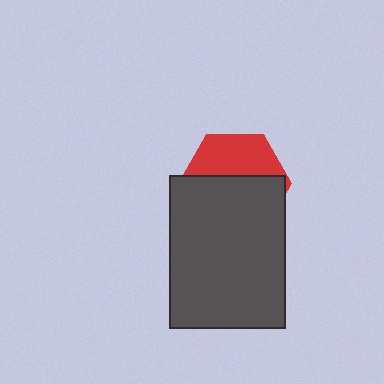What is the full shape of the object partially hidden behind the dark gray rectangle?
The partially hidden object is a red hexagon.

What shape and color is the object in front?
The object in front is a dark gray rectangle.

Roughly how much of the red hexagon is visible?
A small part of it is visible (roughly 41%).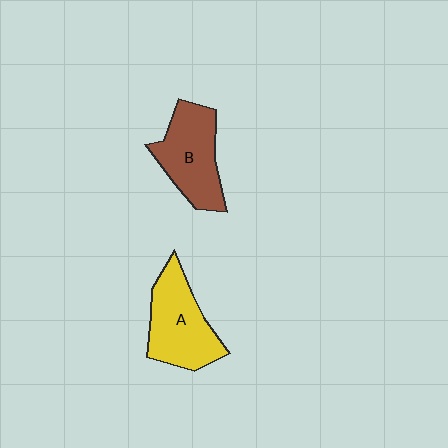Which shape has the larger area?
Shape A (yellow).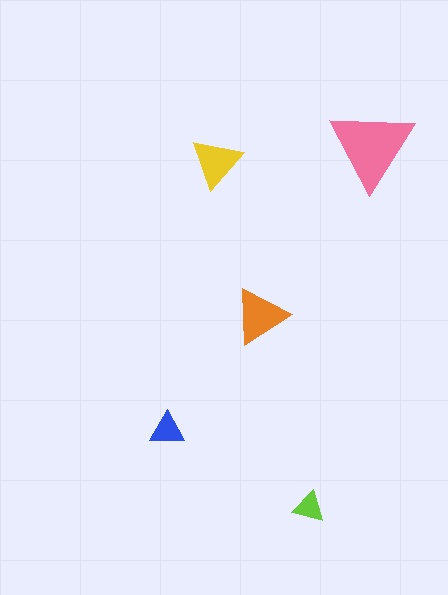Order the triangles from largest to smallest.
the pink one, the orange one, the yellow one, the blue one, the lime one.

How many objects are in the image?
There are 5 objects in the image.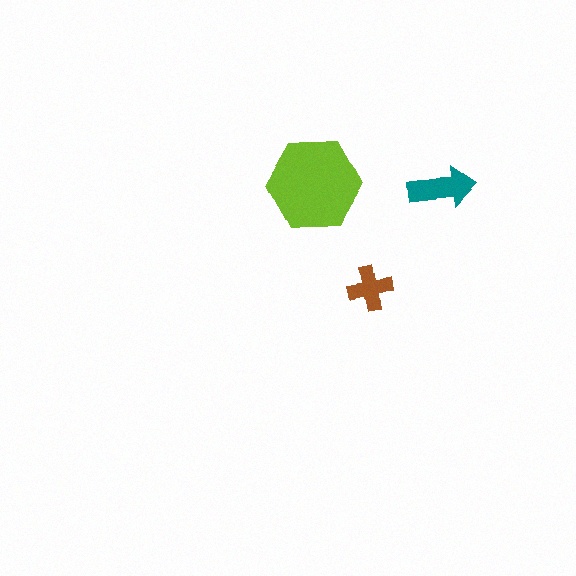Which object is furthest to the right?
The teal arrow is rightmost.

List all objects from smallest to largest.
The brown cross, the teal arrow, the lime hexagon.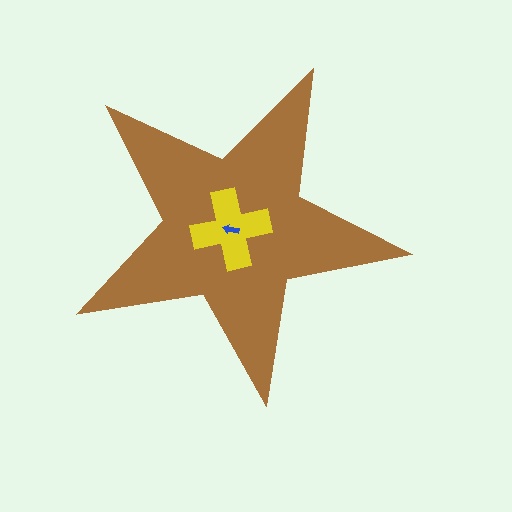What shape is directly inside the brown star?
The yellow cross.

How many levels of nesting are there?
3.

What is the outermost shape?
The brown star.